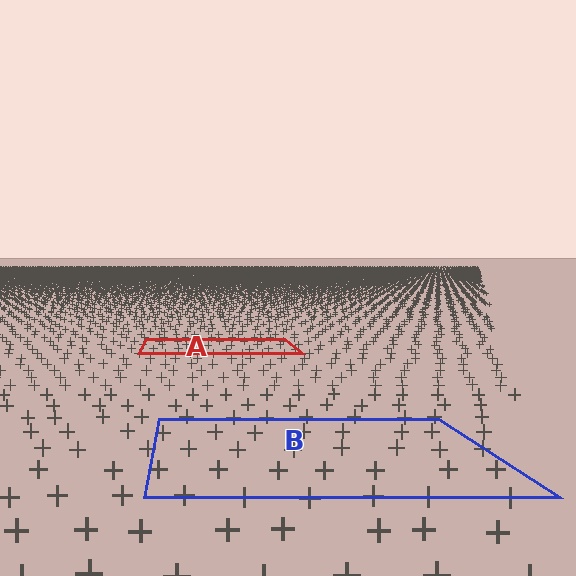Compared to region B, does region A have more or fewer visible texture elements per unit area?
Region A has more texture elements per unit area — they are packed more densely because it is farther away.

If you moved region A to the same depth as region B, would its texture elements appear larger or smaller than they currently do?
They would appear larger. At a closer depth, the same texture elements are projected at a bigger on-screen size.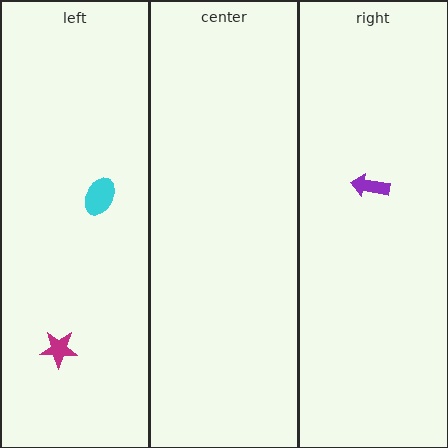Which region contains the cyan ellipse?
The left region.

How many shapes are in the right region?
1.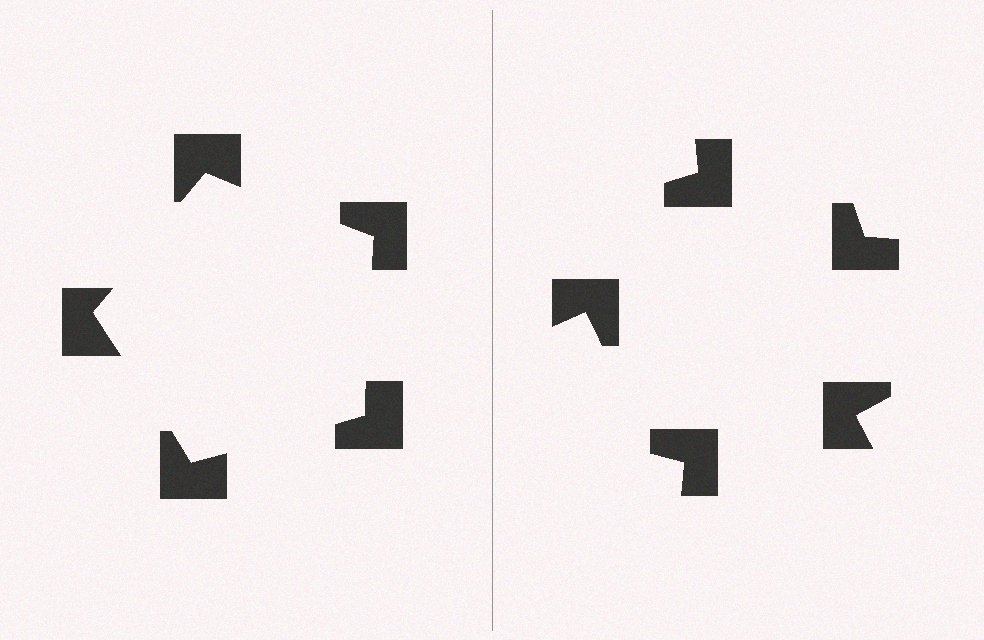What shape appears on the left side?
An illusory pentagon.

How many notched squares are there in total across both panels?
10 — 5 on each side.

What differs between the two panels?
The notched squares are positioned identically on both sides; only the wedge orientations differ. On the left they align to a pentagon; on the right they are misaligned.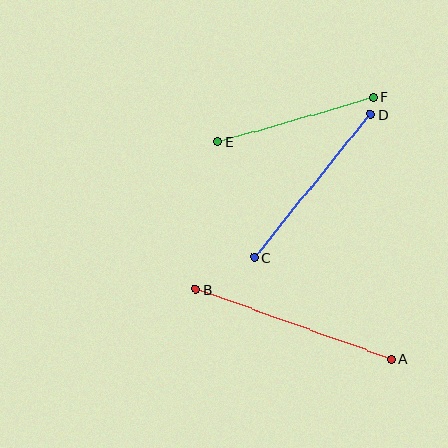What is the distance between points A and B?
The distance is approximately 208 pixels.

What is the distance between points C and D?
The distance is approximately 184 pixels.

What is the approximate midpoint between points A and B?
The midpoint is at approximately (293, 324) pixels.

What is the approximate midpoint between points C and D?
The midpoint is at approximately (313, 186) pixels.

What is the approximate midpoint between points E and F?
The midpoint is at approximately (296, 119) pixels.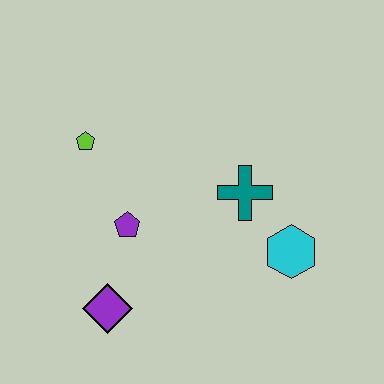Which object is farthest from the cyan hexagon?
The lime pentagon is farthest from the cyan hexagon.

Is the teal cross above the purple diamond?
Yes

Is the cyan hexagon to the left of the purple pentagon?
No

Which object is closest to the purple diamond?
The purple pentagon is closest to the purple diamond.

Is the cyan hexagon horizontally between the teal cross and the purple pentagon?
No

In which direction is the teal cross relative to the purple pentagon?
The teal cross is to the right of the purple pentagon.